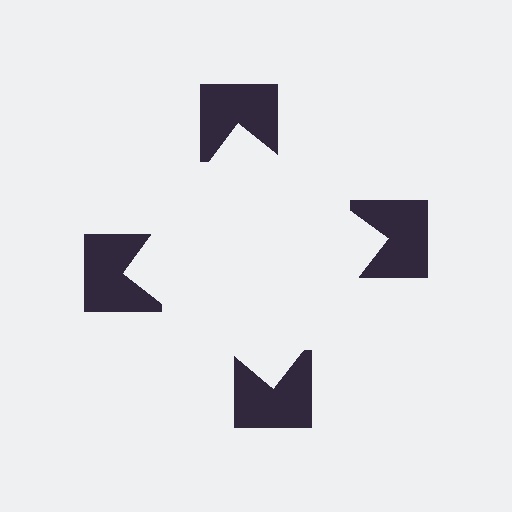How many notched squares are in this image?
There are 4 — one at each vertex of the illusory square.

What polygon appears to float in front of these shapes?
An illusory square — its edges are inferred from the aligned wedge cuts in the notched squares, not physically drawn.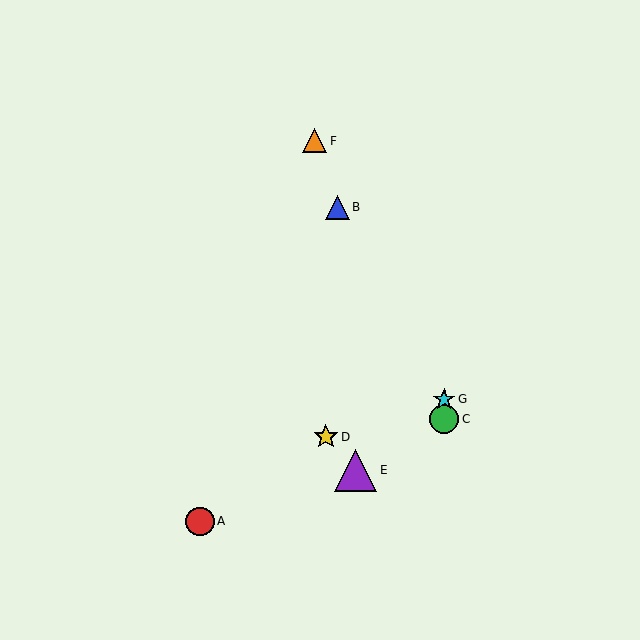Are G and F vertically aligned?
No, G is at x≈444 and F is at x≈315.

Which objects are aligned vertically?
Objects C, G are aligned vertically.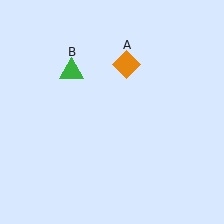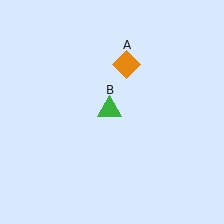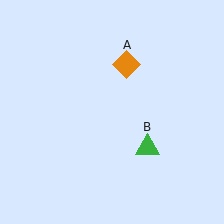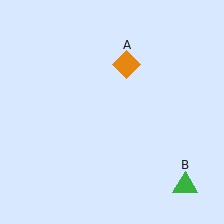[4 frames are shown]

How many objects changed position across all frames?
1 object changed position: green triangle (object B).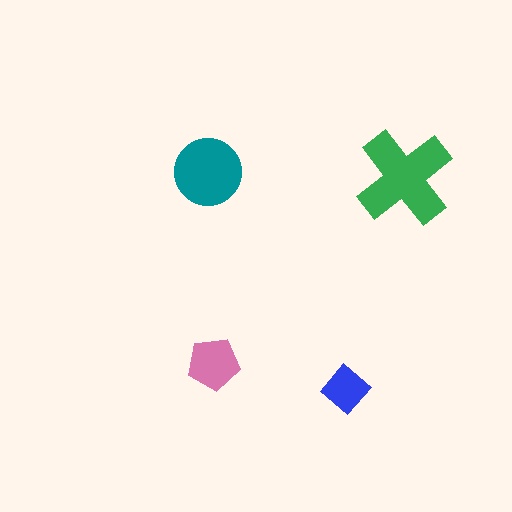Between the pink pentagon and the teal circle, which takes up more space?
The teal circle.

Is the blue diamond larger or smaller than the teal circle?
Smaller.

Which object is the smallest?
The blue diamond.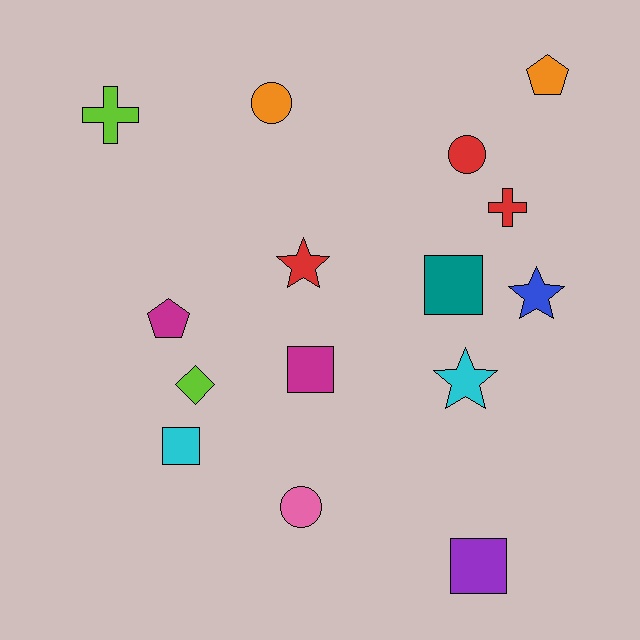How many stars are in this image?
There are 3 stars.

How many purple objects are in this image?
There is 1 purple object.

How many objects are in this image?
There are 15 objects.